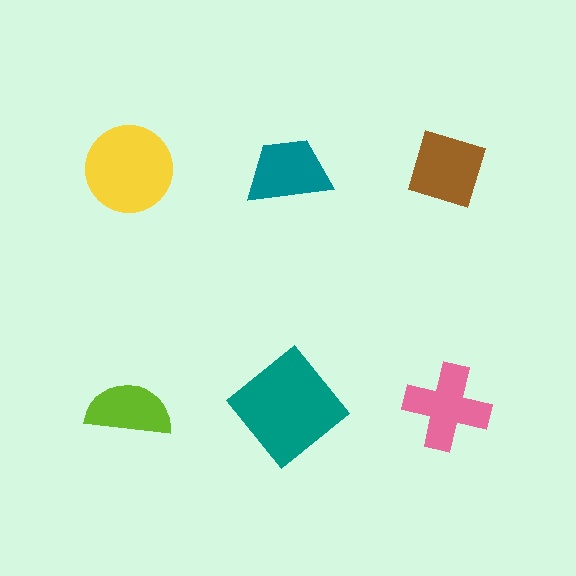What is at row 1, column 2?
A teal trapezoid.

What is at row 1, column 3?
A brown diamond.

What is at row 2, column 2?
A teal diamond.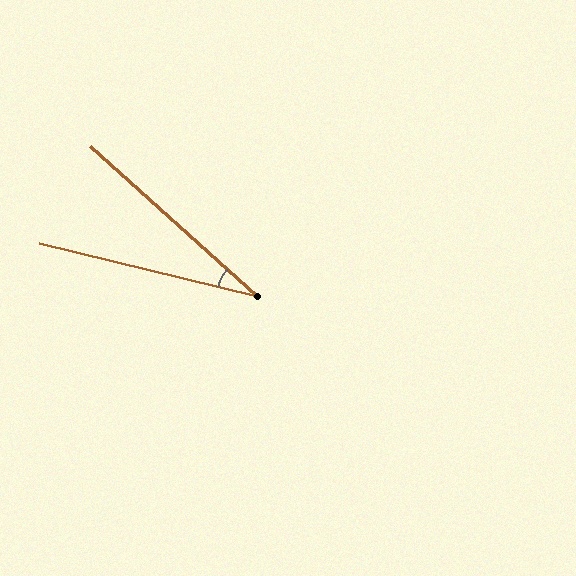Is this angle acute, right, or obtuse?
It is acute.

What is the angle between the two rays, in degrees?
Approximately 28 degrees.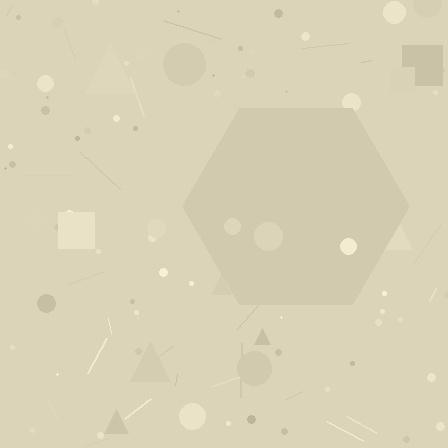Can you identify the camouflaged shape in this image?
The camouflaged shape is a hexagon.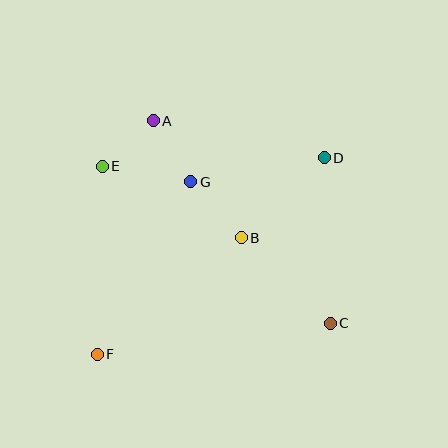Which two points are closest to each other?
Points A and E are closest to each other.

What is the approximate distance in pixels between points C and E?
The distance between C and E is approximately 277 pixels.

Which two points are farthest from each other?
Points D and F are farthest from each other.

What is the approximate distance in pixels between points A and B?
The distance between A and B is approximately 146 pixels.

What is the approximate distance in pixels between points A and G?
The distance between A and G is approximately 72 pixels.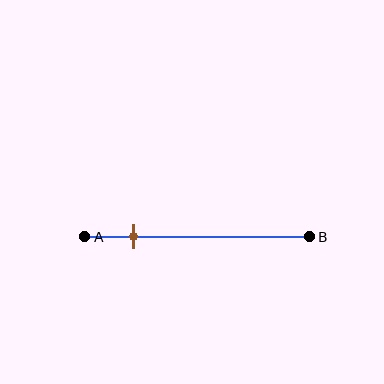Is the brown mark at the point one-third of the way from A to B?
No, the mark is at about 20% from A, not at the 33% one-third point.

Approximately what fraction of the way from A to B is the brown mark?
The brown mark is approximately 20% of the way from A to B.